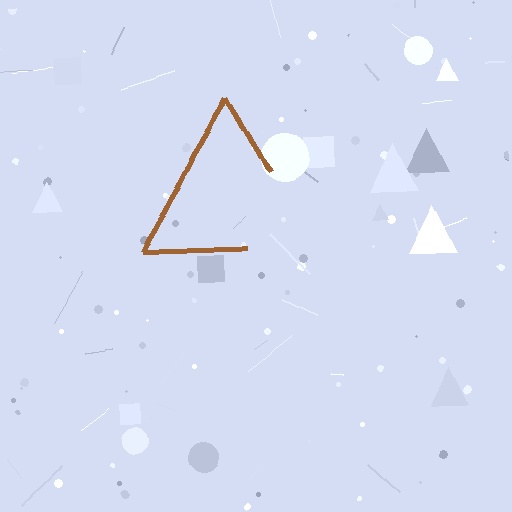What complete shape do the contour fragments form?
The contour fragments form a triangle.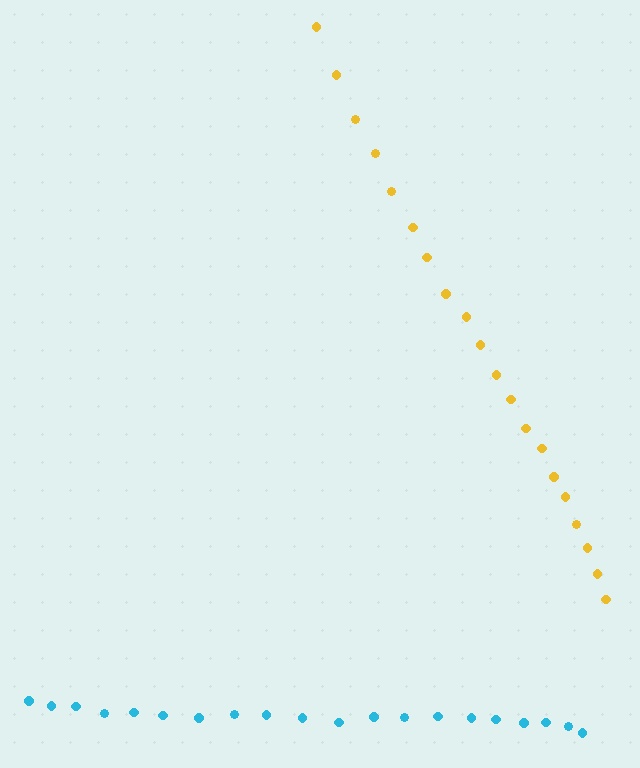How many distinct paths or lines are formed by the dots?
There are 2 distinct paths.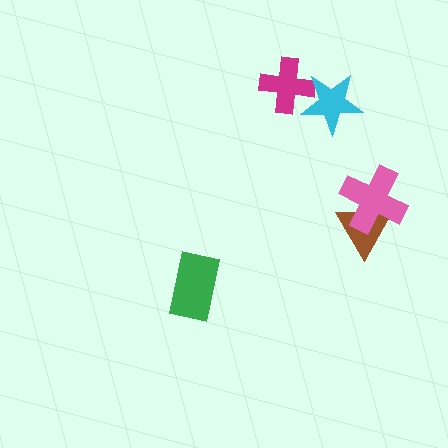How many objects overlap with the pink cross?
1 object overlaps with the pink cross.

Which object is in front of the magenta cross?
The cyan star is in front of the magenta cross.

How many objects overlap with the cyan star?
1 object overlaps with the cyan star.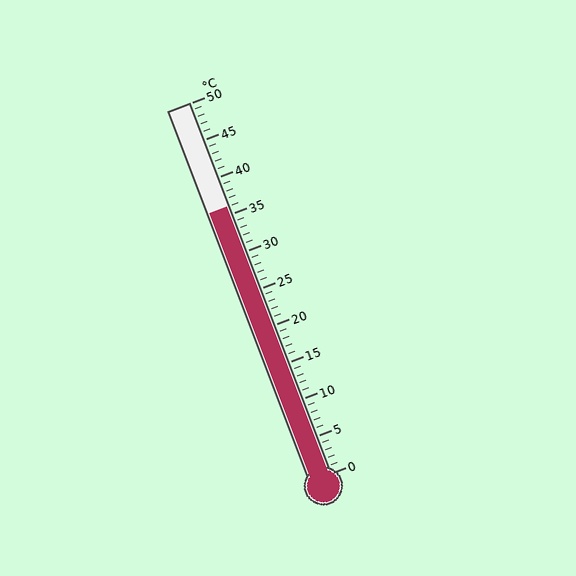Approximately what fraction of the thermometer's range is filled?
The thermometer is filled to approximately 70% of its range.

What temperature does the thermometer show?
The thermometer shows approximately 36°C.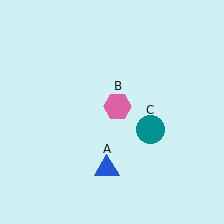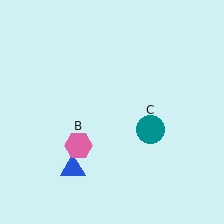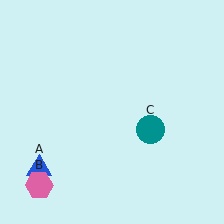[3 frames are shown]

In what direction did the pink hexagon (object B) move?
The pink hexagon (object B) moved down and to the left.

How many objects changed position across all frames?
2 objects changed position: blue triangle (object A), pink hexagon (object B).